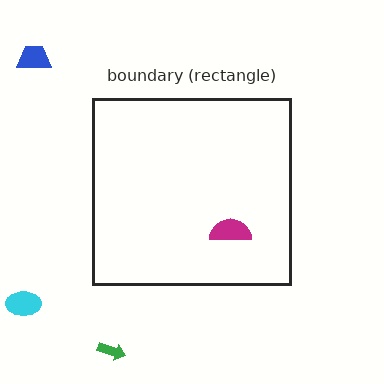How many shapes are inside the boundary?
1 inside, 3 outside.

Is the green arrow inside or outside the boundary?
Outside.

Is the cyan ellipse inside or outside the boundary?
Outside.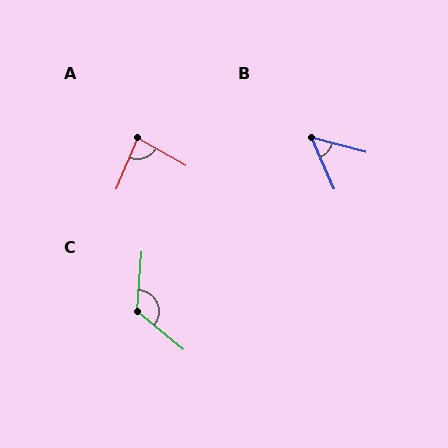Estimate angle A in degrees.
Approximately 83 degrees.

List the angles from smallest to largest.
B (52°), A (83°), C (125°).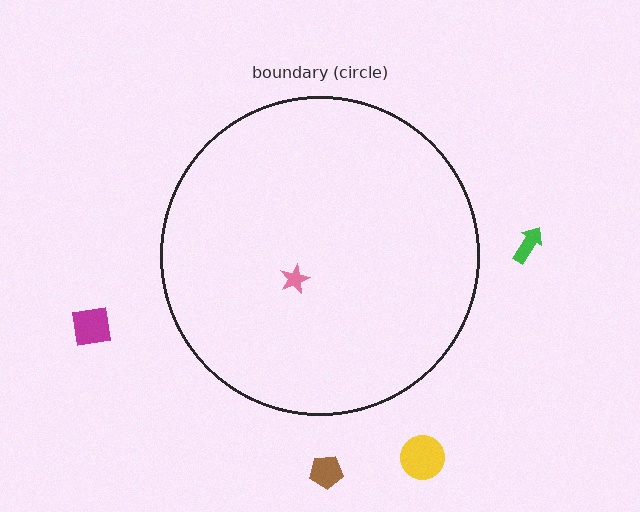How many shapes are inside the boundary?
1 inside, 4 outside.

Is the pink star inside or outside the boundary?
Inside.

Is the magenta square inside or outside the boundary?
Outside.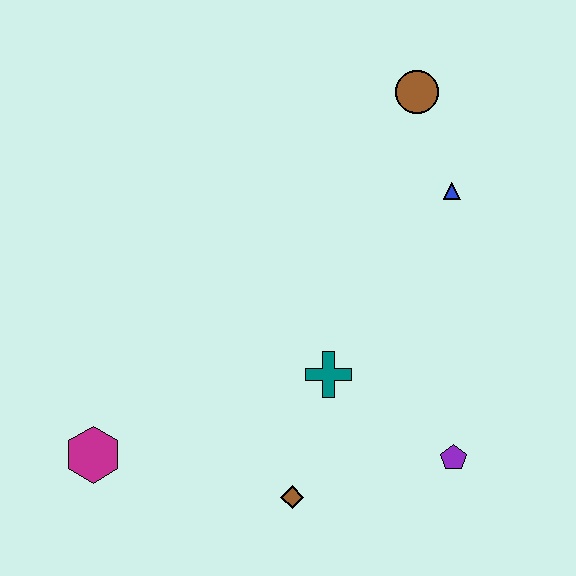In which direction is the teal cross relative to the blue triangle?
The teal cross is below the blue triangle.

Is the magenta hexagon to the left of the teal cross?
Yes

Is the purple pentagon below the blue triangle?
Yes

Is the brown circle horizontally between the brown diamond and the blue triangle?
Yes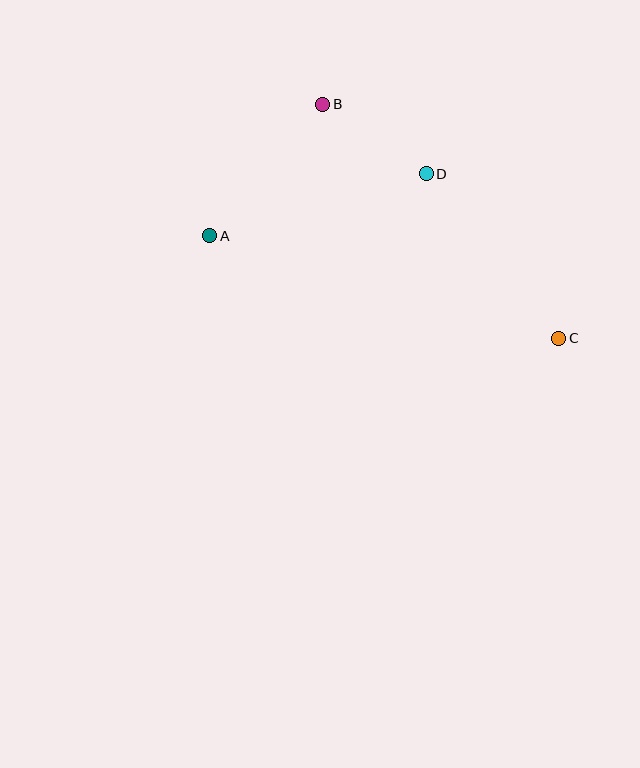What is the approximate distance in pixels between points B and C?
The distance between B and C is approximately 332 pixels.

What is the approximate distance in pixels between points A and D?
The distance between A and D is approximately 225 pixels.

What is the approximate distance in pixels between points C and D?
The distance between C and D is approximately 211 pixels.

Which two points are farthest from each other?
Points A and C are farthest from each other.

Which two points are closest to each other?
Points B and D are closest to each other.